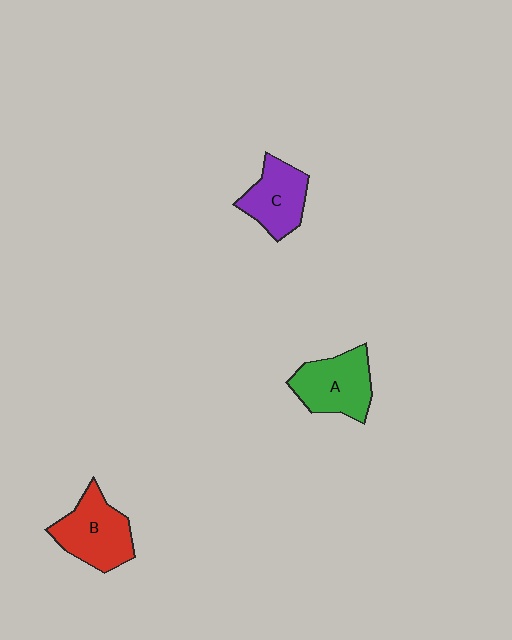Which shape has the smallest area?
Shape C (purple).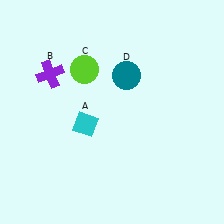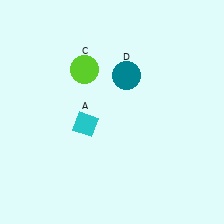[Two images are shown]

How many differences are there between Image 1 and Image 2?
There is 1 difference between the two images.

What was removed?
The purple cross (B) was removed in Image 2.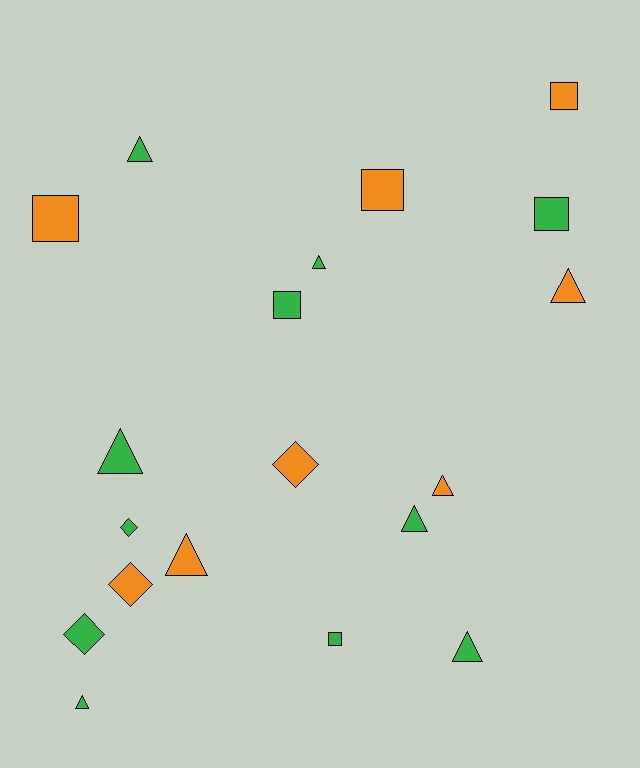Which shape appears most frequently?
Triangle, with 9 objects.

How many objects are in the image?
There are 19 objects.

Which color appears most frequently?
Green, with 11 objects.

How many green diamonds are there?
There are 2 green diamonds.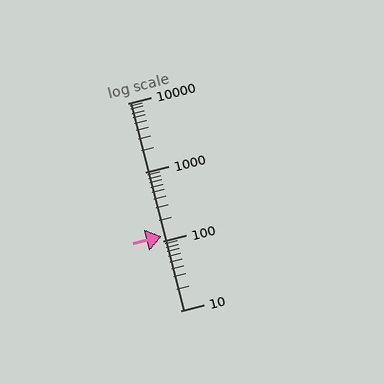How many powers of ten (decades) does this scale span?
The scale spans 3 decades, from 10 to 10000.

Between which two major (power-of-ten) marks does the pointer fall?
The pointer is between 100 and 1000.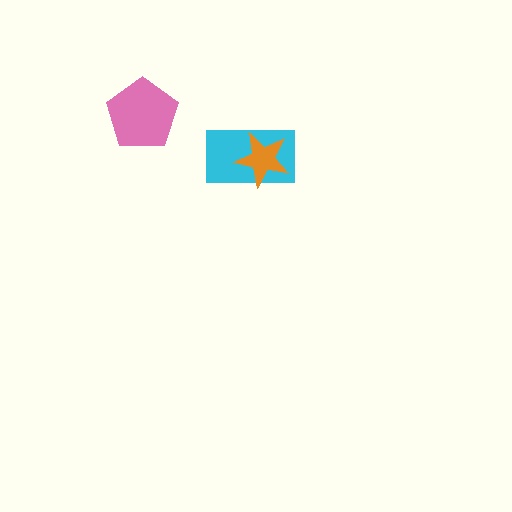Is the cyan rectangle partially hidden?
Yes, it is partially covered by another shape.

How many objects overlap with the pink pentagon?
0 objects overlap with the pink pentagon.